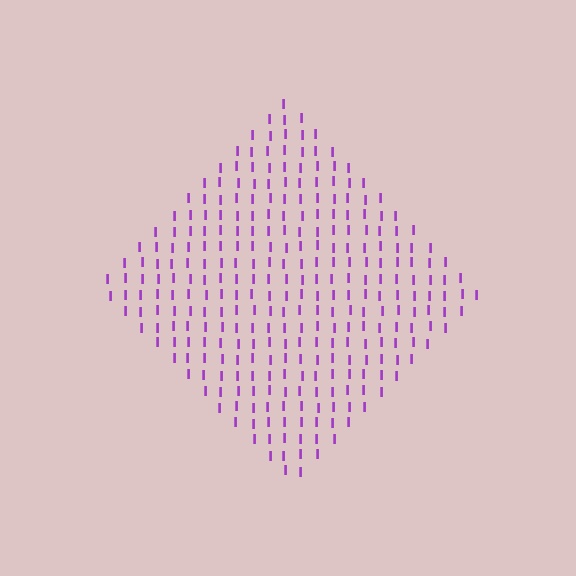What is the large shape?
The large shape is a diamond.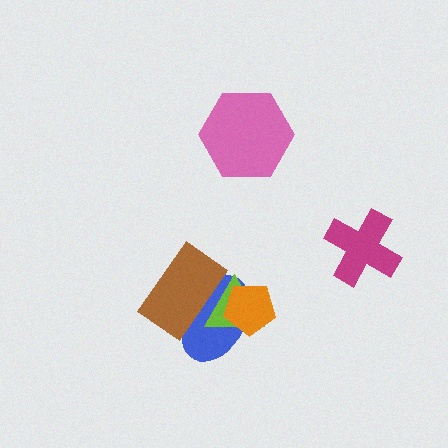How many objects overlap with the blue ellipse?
3 objects overlap with the blue ellipse.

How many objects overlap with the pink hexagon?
0 objects overlap with the pink hexagon.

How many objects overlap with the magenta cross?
0 objects overlap with the magenta cross.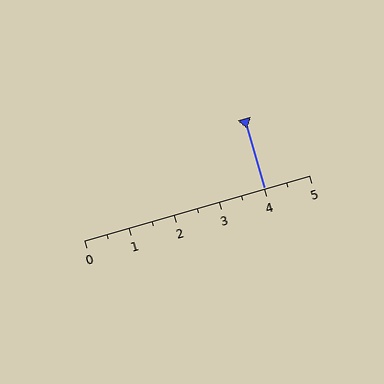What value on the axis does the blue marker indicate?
The marker indicates approximately 4.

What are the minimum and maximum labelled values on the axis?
The axis runs from 0 to 5.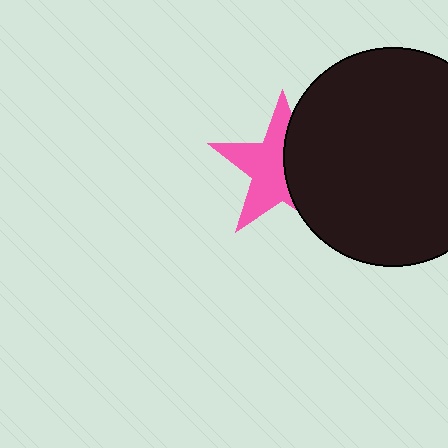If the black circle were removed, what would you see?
You would see the complete pink star.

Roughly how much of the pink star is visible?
About half of it is visible (roughly 56%).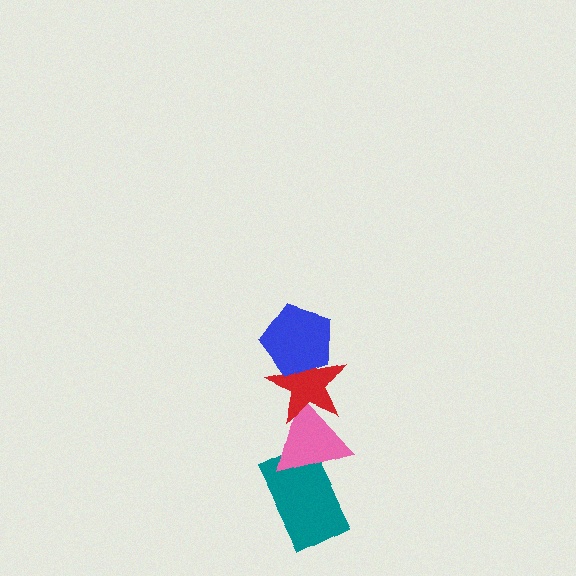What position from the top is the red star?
The red star is 2nd from the top.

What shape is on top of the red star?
The blue pentagon is on top of the red star.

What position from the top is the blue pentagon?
The blue pentagon is 1st from the top.